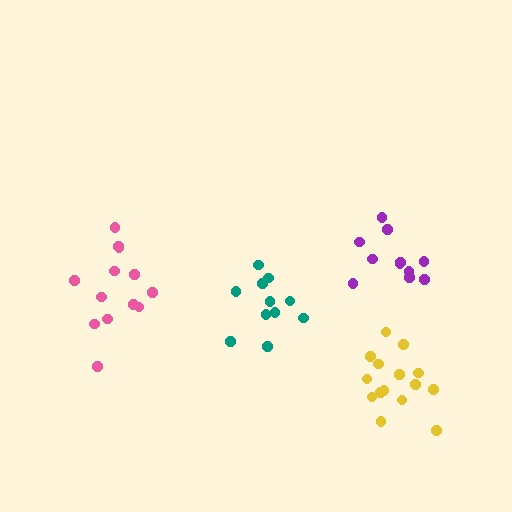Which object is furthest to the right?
The purple cluster is rightmost.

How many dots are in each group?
Group 1: 13 dots, Group 2: 11 dots, Group 3: 15 dots, Group 4: 11 dots (50 total).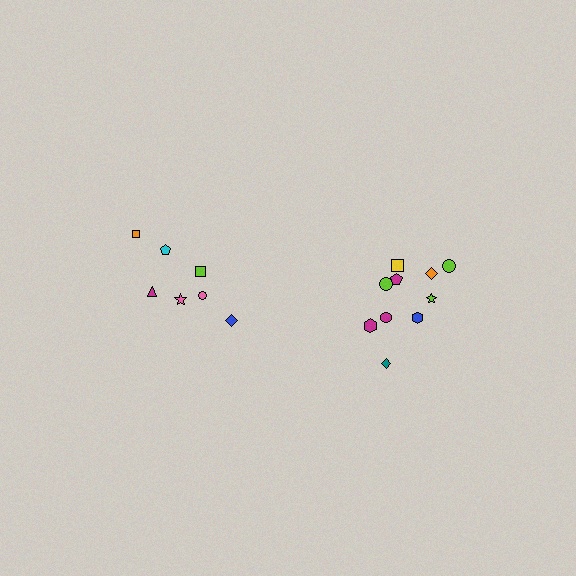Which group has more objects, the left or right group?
The right group.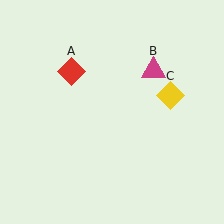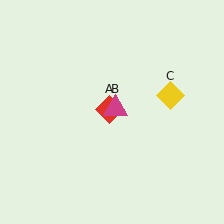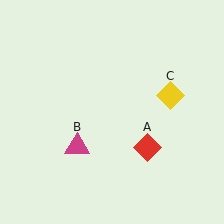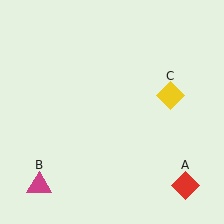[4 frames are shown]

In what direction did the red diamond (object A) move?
The red diamond (object A) moved down and to the right.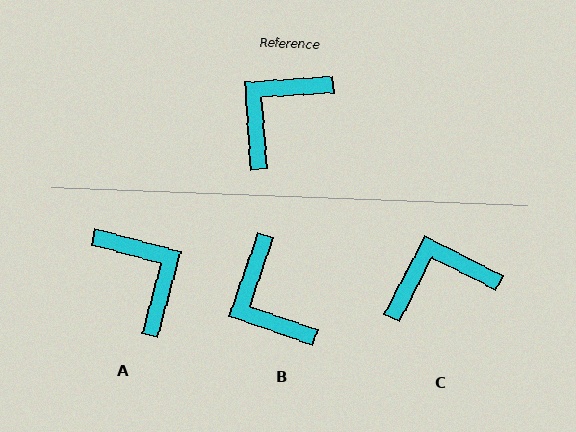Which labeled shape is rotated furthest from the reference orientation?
A, about 109 degrees away.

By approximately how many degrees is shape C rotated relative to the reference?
Approximately 31 degrees clockwise.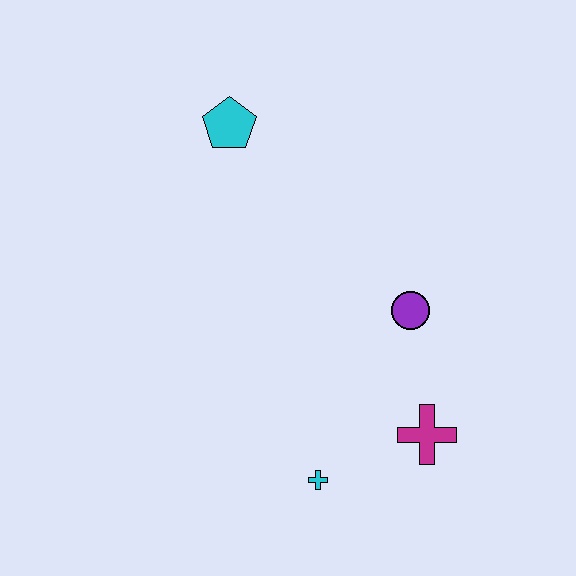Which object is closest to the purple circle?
The magenta cross is closest to the purple circle.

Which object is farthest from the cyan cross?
The cyan pentagon is farthest from the cyan cross.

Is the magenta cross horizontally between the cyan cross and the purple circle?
No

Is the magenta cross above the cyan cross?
Yes